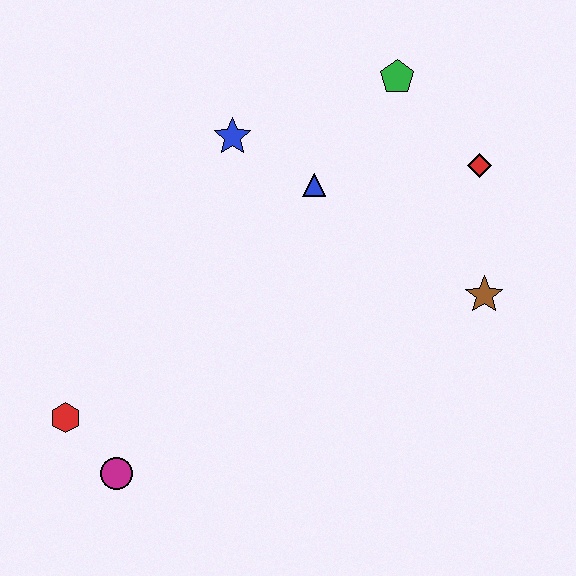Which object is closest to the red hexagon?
The magenta circle is closest to the red hexagon.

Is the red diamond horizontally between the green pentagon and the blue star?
No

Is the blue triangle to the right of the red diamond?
No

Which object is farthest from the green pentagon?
The magenta circle is farthest from the green pentagon.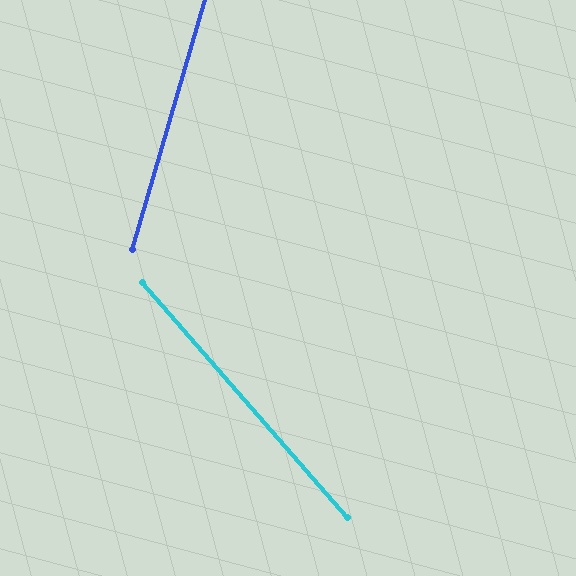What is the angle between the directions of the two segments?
Approximately 57 degrees.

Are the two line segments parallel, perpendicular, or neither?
Neither parallel nor perpendicular — they differ by about 57°.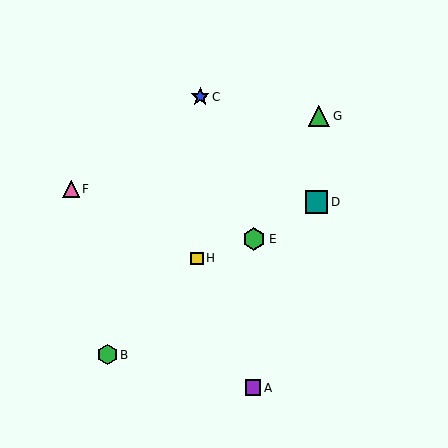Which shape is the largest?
The green hexagon (labeled E) is the largest.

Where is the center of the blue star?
The center of the blue star is at (200, 97).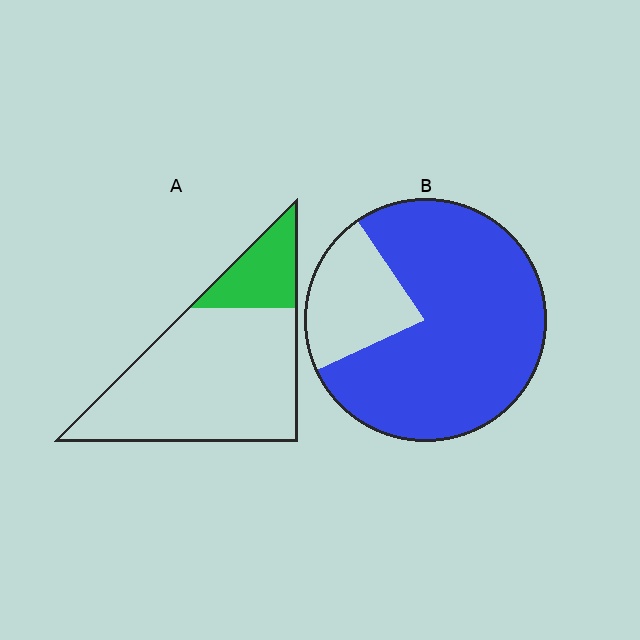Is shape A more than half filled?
No.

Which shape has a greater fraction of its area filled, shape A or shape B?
Shape B.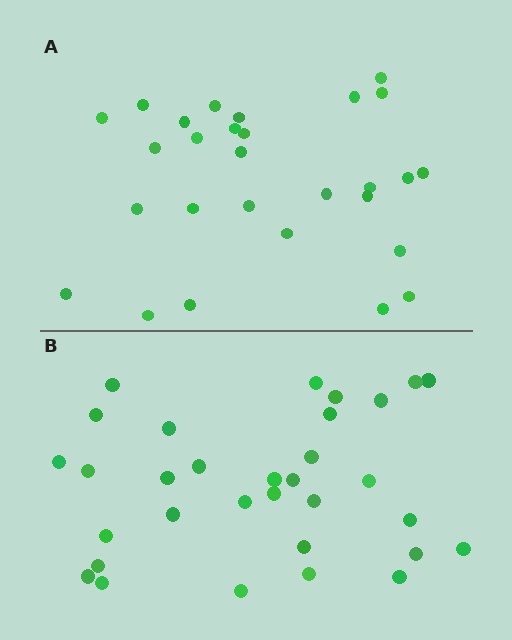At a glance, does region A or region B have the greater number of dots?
Region B (the bottom region) has more dots.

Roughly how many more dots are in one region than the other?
Region B has about 4 more dots than region A.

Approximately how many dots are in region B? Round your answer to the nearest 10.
About 30 dots. (The exact count is 32, which rounds to 30.)